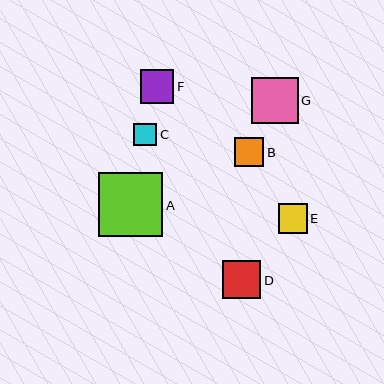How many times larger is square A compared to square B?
Square A is approximately 2.2 times the size of square B.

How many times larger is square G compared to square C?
Square G is approximately 2.0 times the size of square C.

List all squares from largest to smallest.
From largest to smallest: A, G, D, F, E, B, C.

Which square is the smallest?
Square C is the smallest with a size of approximately 23 pixels.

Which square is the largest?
Square A is the largest with a size of approximately 64 pixels.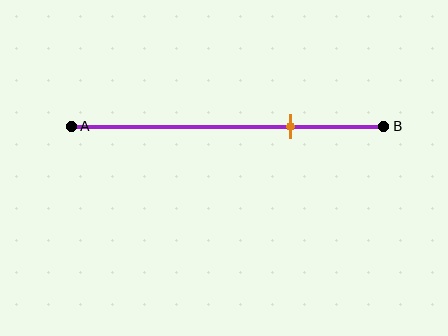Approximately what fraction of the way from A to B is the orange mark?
The orange mark is approximately 70% of the way from A to B.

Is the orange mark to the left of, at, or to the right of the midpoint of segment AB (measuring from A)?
The orange mark is to the right of the midpoint of segment AB.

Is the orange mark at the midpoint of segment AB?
No, the mark is at about 70% from A, not at the 50% midpoint.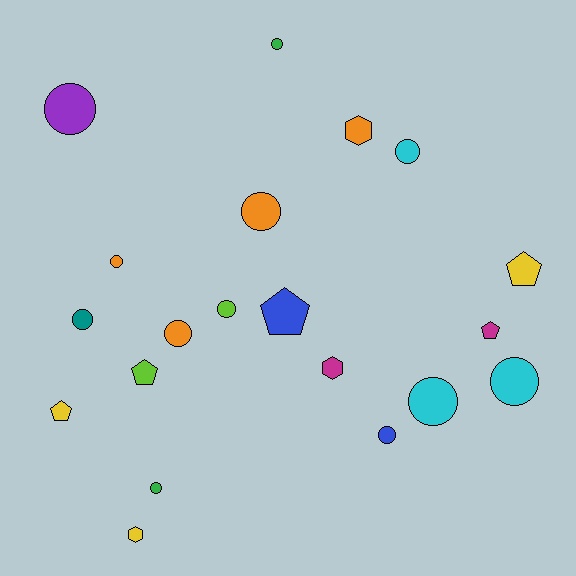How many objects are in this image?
There are 20 objects.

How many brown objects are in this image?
There are no brown objects.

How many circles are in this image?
There are 12 circles.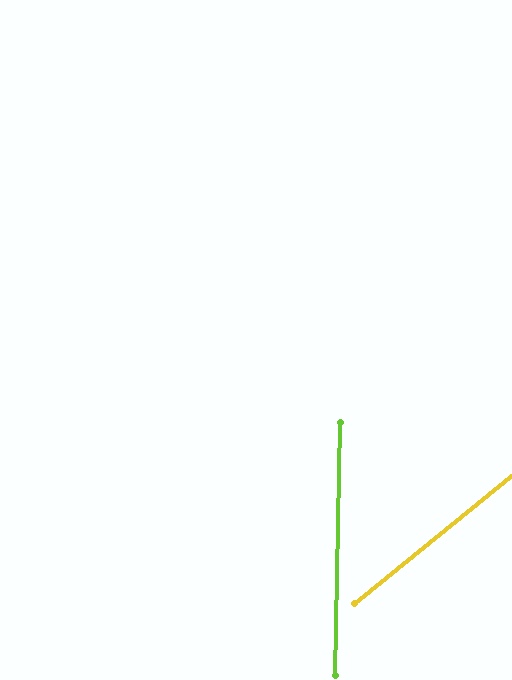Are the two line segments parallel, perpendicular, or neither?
Neither parallel nor perpendicular — they differ by about 50°.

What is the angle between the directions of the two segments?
Approximately 50 degrees.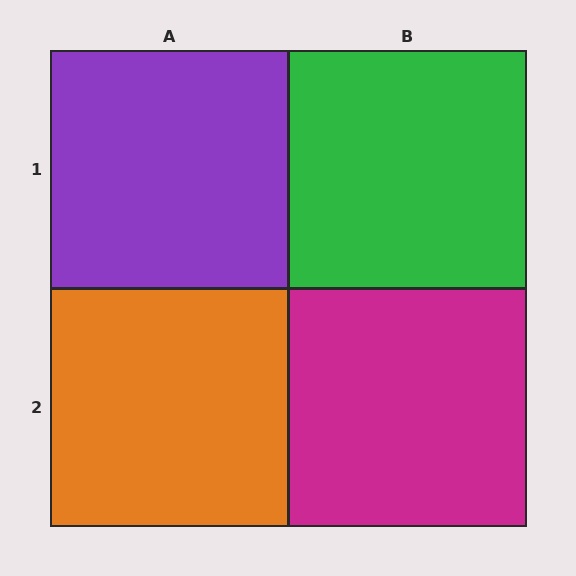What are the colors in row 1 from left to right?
Purple, green.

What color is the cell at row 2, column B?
Magenta.